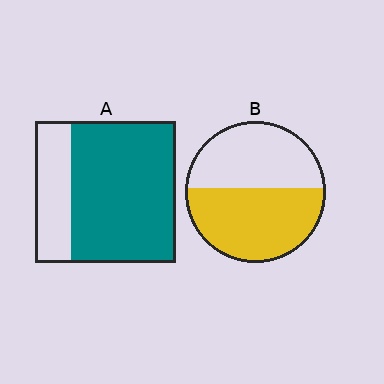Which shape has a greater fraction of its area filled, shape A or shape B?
Shape A.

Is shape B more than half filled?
Roughly half.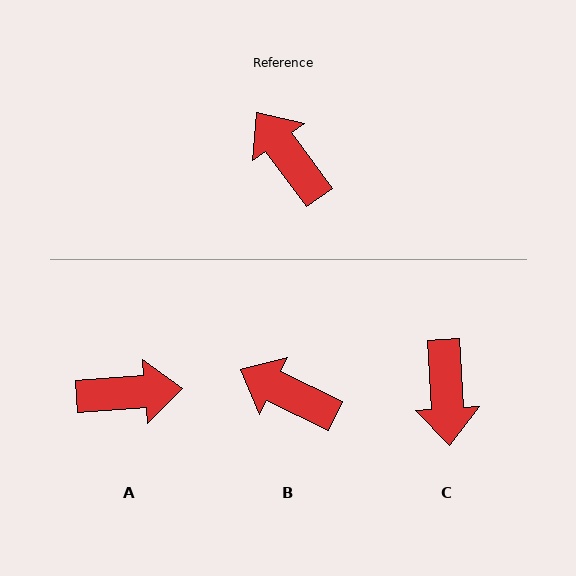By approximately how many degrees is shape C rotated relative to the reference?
Approximately 147 degrees counter-clockwise.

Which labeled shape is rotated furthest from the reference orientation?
C, about 147 degrees away.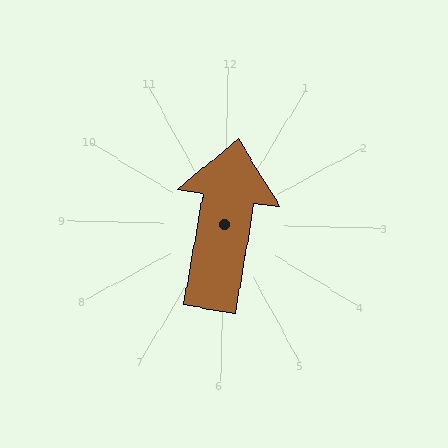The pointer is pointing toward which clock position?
Roughly 12 o'clock.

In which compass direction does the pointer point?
North.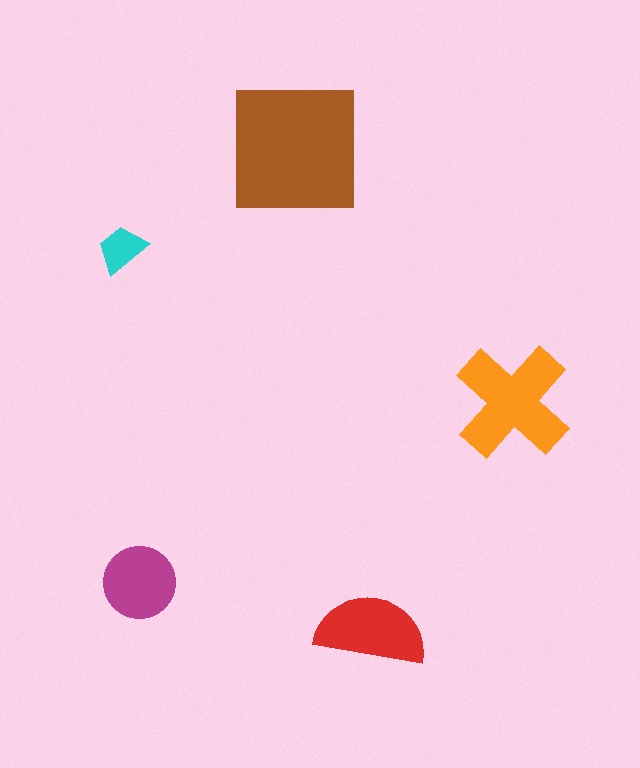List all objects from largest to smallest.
The brown square, the orange cross, the red semicircle, the magenta circle, the cyan trapezoid.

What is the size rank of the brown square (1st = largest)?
1st.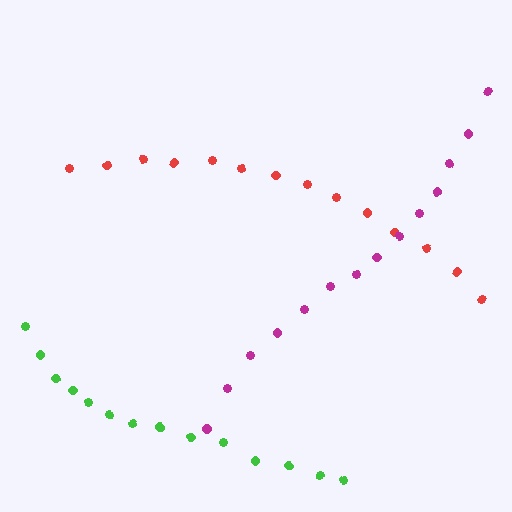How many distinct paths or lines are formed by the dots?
There are 3 distinct paths.